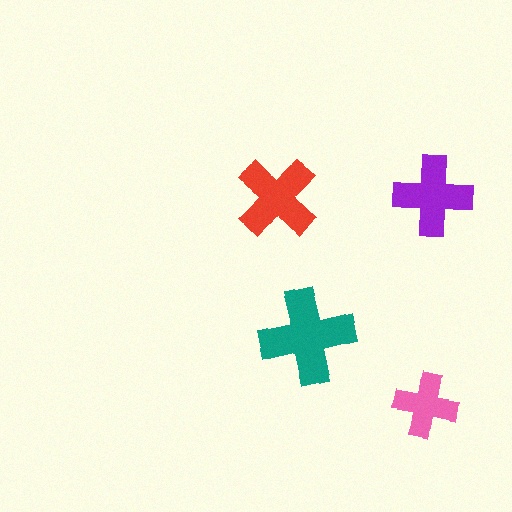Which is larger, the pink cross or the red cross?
The red one.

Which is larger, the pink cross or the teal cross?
The teal one.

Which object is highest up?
The purple cross is topmost.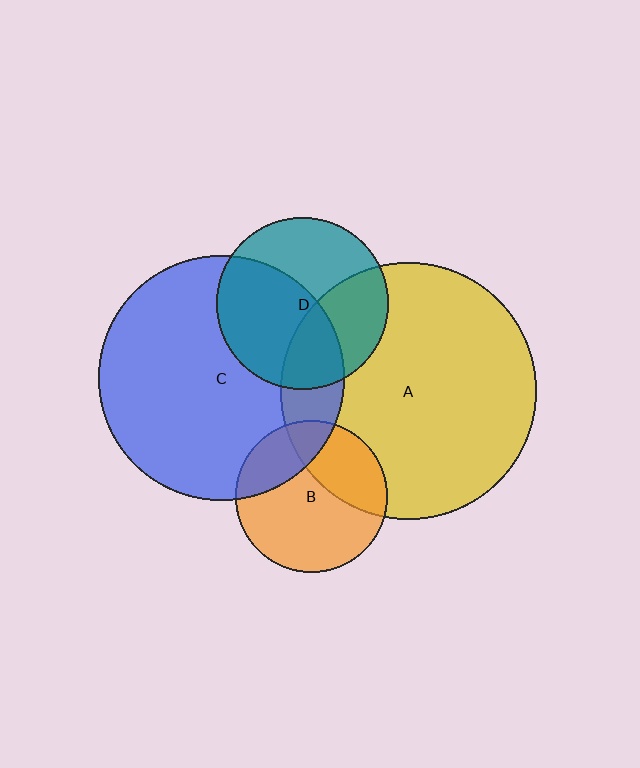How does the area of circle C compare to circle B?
Approximately 2.6 times.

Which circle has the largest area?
Circle A (yellow).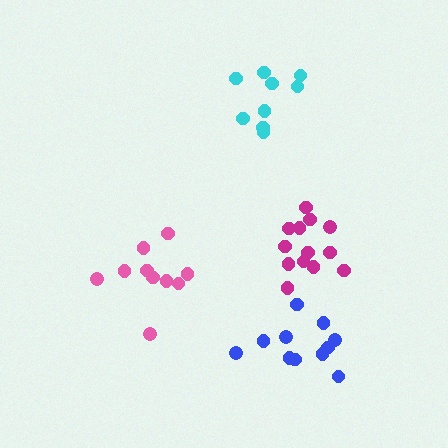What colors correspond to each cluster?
The clusters are colored: magenta, blue, cyan, pink.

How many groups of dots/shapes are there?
There are 4 groups.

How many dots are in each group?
Group 1: 13 dots, Group 2: 11 dots, Group 3: 9 dots, Group 4: 10 dots (43 total).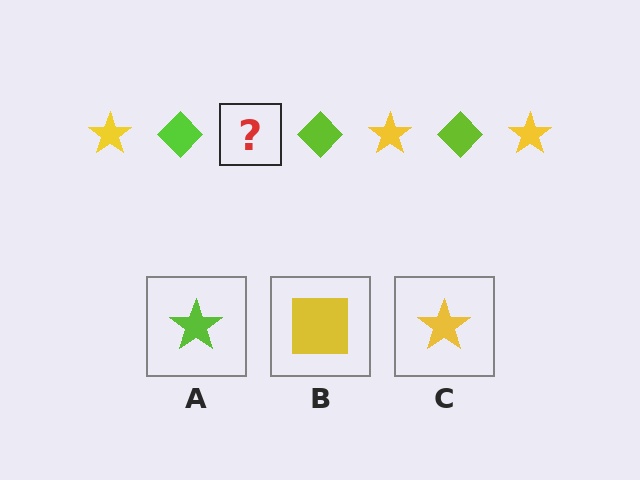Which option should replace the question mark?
Option C.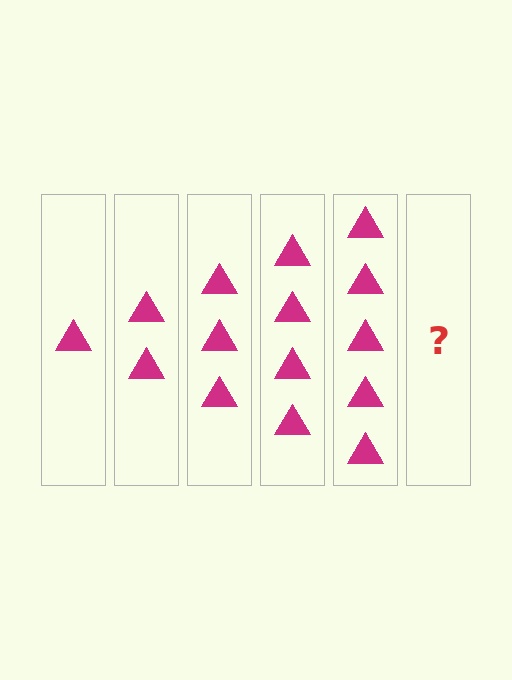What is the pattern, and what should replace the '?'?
The pattern is that each step adds one more triangle. The '?' should be 6 triangles.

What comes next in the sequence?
The next element should be 6 triangles.